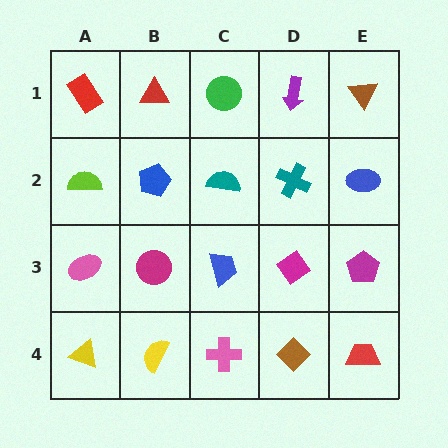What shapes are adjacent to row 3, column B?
A blue pentagon (row 2, column B), a yellow semicircle (row 4, column B), a pink ellipse (row 3, column A), a blue trapezoid (row 3, column C).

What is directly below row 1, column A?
A lime semicircle.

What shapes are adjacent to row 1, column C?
A teal semicircle (row 2, column C), a red triangle (row 1, column B), a purple arrow (row 1, column D).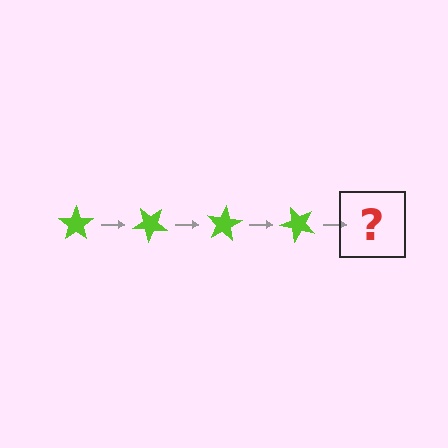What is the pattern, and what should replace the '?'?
The pattern is that the star rotates 40 degrees each step. The '?' should be a lime star rotated 160 degrees.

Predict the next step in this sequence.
The next step is a lime star rotated 160 degrees.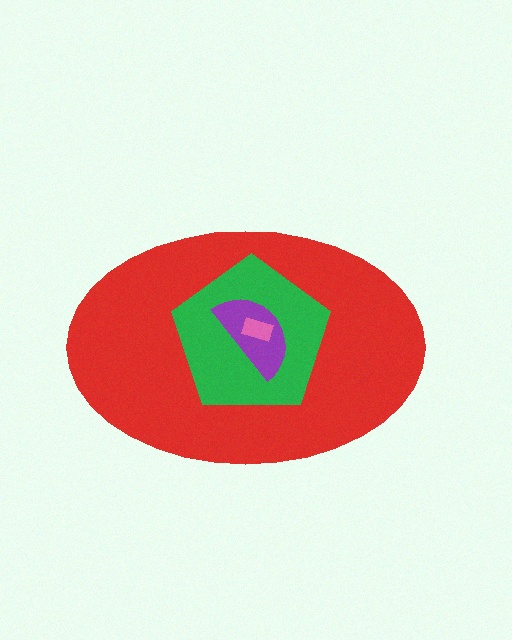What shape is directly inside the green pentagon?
The purple semicircle.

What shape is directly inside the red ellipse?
The green pentagon.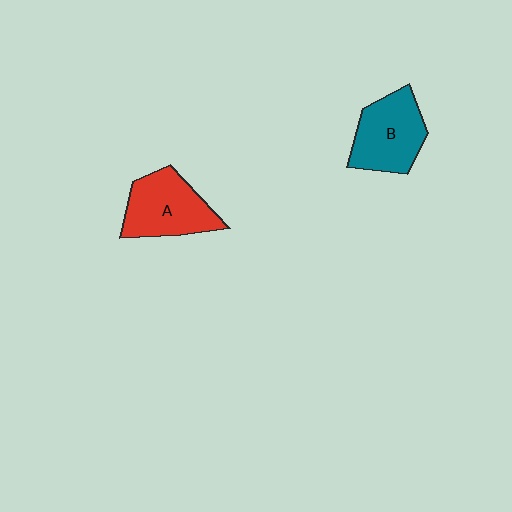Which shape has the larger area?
Shape A (red).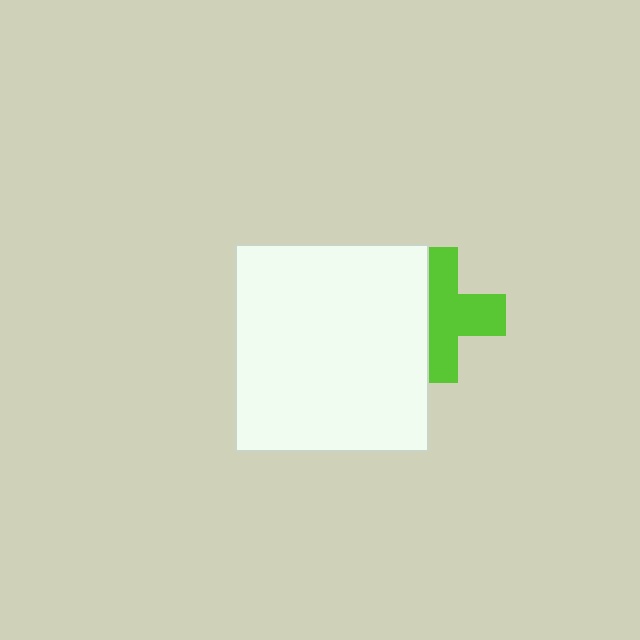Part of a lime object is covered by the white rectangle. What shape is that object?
It is a cross.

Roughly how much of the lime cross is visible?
About half of it is visible (roughly 61%).